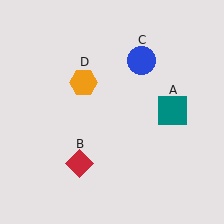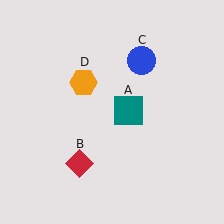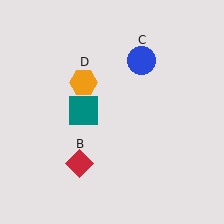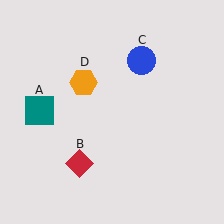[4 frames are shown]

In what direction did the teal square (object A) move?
The teal square (object A) moved left.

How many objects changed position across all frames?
1 object changed position: teal square (object A).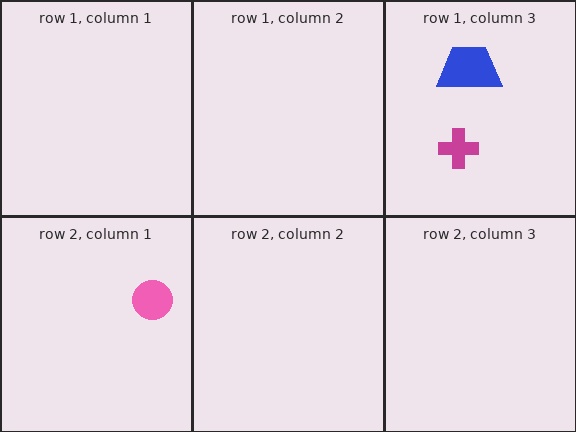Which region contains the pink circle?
The row 2, column 1 region.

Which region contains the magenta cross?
The row 1, column 3 region.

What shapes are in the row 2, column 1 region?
The pink circle.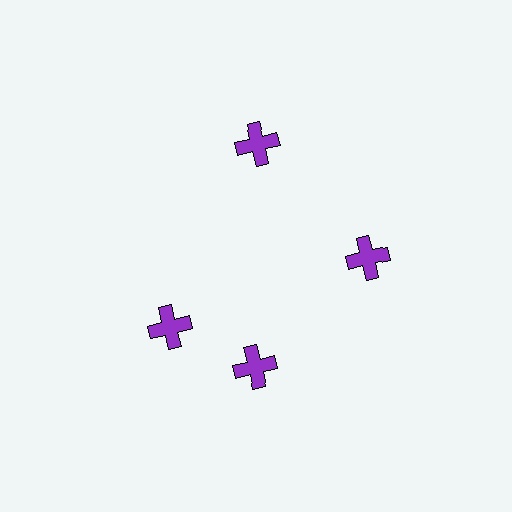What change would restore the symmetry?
The symmetry would be restored by rotating it back into even spacing with its neighbors so that all 4 crosses sit at equal angles and equal distance from the center.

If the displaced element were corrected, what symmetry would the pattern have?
It would have 4-fold rotational symmetry — the pattern would map onto itself every 90 degrees.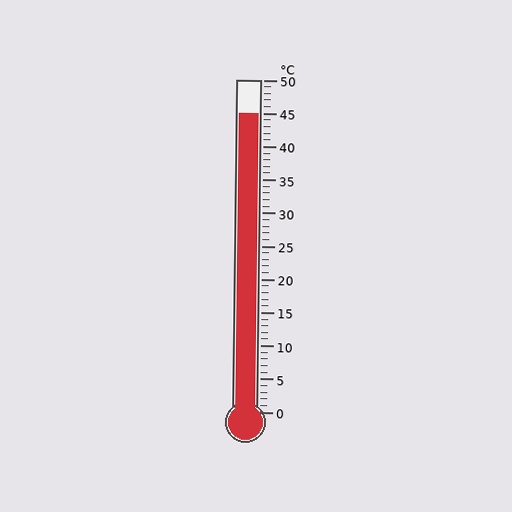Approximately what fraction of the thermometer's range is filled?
The thermometer is filled to approximately 90% of its range.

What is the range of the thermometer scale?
The thermometer scale ranges from 0°C to 50°C.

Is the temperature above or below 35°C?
The temperature is above 35°C.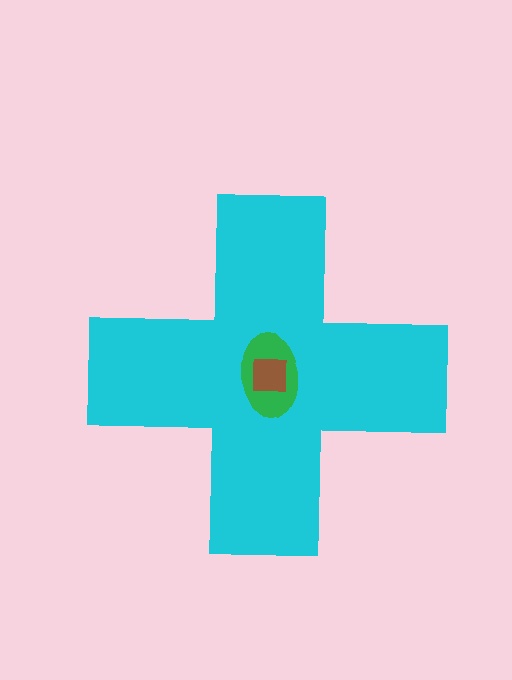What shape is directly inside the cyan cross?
The green ellipse.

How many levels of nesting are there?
3.